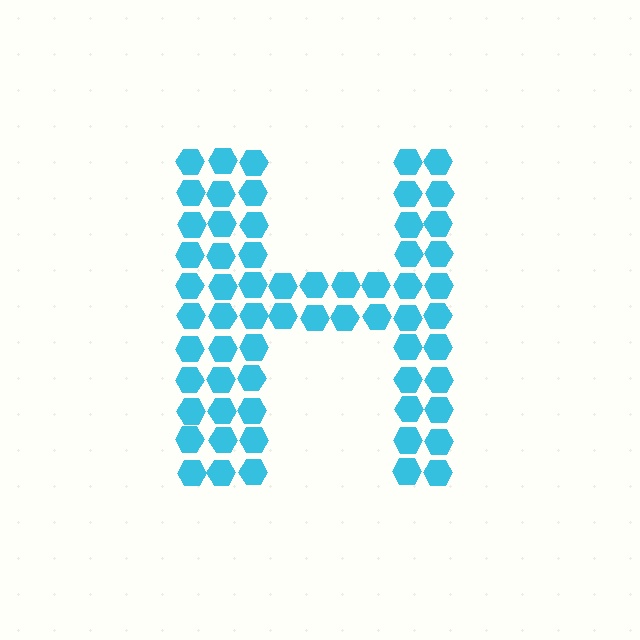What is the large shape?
The large shape is the letter H.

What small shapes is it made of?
It is made of small hexagons.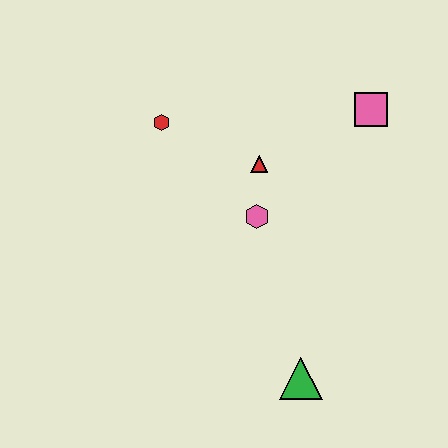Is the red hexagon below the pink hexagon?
No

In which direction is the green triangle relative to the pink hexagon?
The green triangle is below the pink hexagon.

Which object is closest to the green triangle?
The pink hexagon is closest to the green triangle.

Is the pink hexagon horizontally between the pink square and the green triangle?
No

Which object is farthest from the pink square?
The green triangle is farthest from the pink square.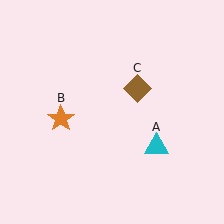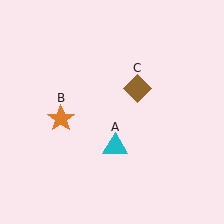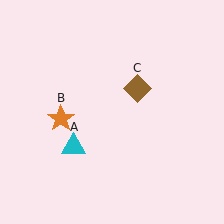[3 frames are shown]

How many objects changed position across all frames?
1 object changed position: cyan triangle (object A).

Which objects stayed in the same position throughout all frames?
Orange star (object B) and brown diamond (object C) remained stationary.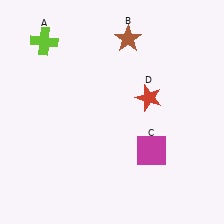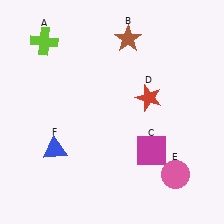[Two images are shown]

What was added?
A pink circle (E), a blue triangle (F) were added in Image 2.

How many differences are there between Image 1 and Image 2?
There are 2 differences between the two images.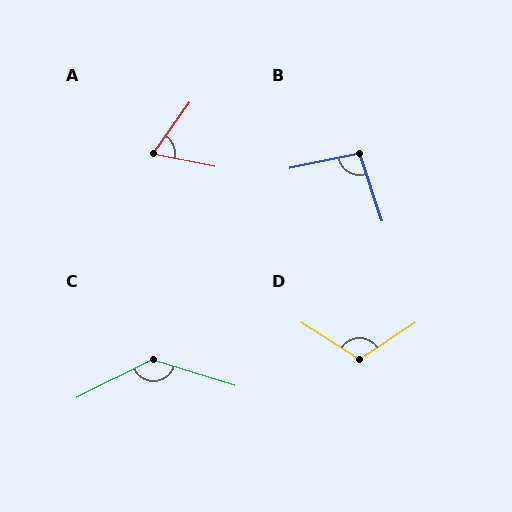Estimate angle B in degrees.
Approximately 97 degrees.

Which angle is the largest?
C, at approximately 136 degrees.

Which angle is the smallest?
A, at approximately 66 degrees.